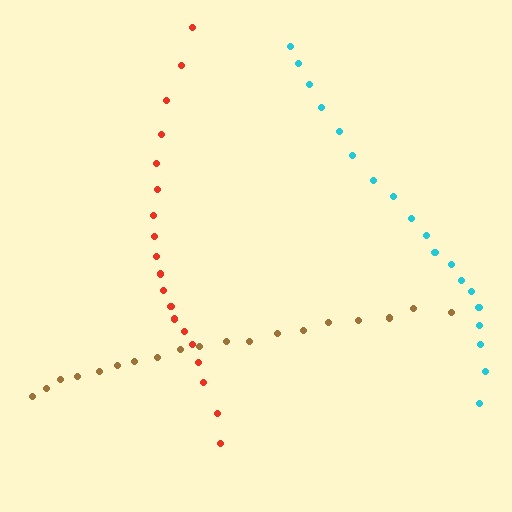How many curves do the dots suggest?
There are 3 distinct paths.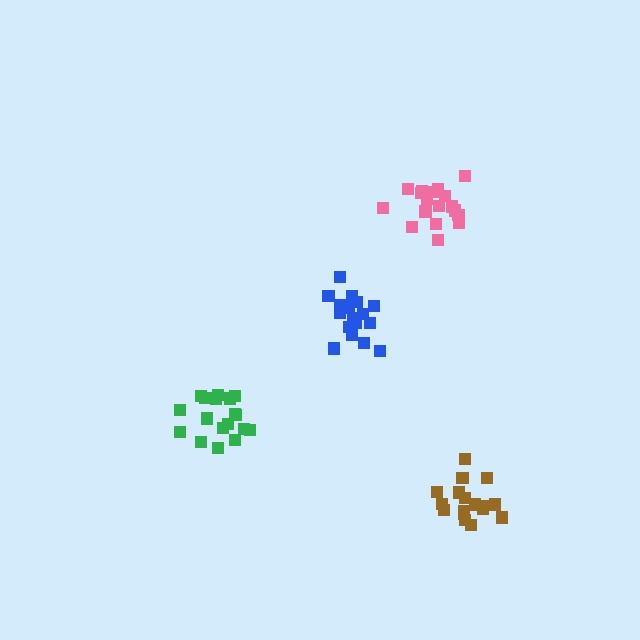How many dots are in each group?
Group 1: 18 dots, Group 2: 17 dots, Group 3: 19 dots, Group 4: 17 dots (71 total).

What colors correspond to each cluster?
The clusters are colored: pink, blue, green, brown.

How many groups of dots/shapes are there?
There are 4 groups.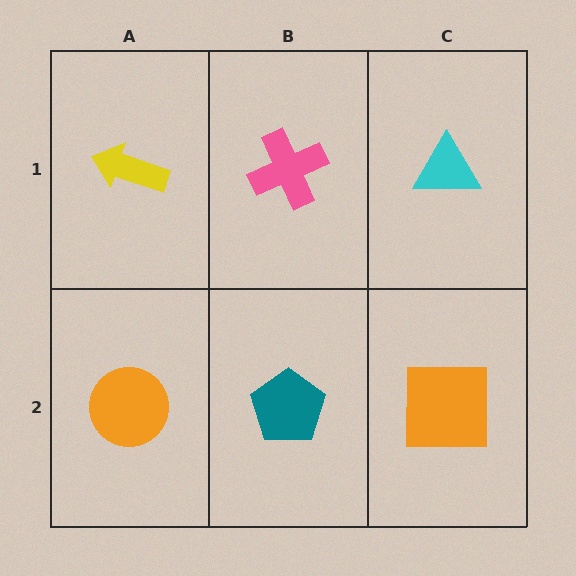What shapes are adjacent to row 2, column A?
A yellow arrow (row 1, column A), a teal pentagon (row 2, column B).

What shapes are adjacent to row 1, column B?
A teal pentagon (row 2, column B), a yellow arrow (row 1, column A), a cyan triangle (row 1, column C).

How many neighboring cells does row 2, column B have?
3.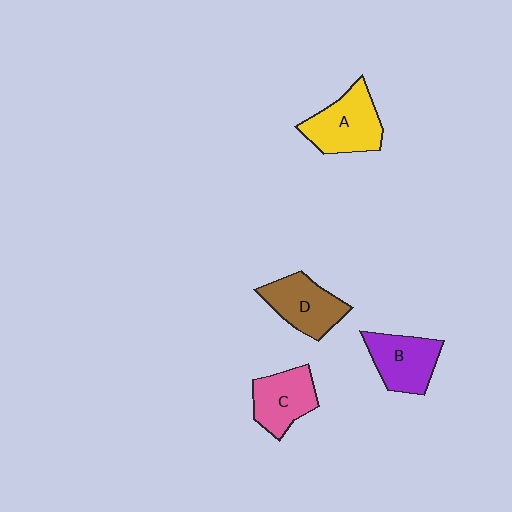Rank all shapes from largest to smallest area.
From largest to smallest: A (yellow), D (brown), B (purple), C (pink).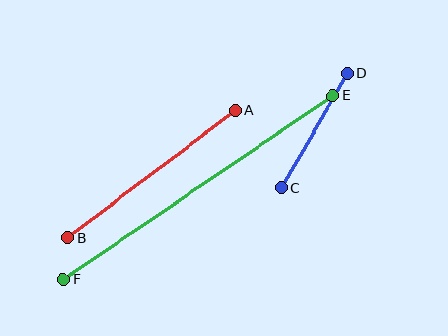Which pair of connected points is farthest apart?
Points E and F are farthest apart.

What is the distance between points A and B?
The distance is approximately 211 pixels.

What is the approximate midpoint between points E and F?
The midpoint is at approximately (198, 187) pixels.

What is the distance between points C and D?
The distance is approximately 132 pixels.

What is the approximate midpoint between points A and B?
The midpoint is at approximately (152, 174) pixels.